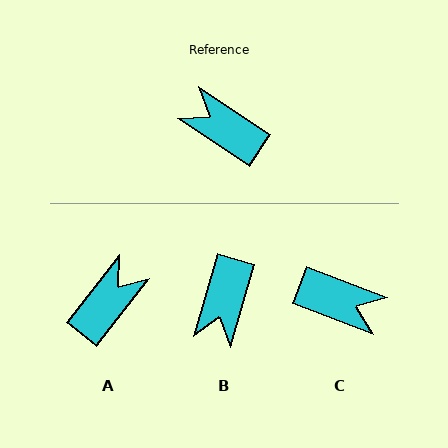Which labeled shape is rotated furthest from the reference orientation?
C, about 167 degrees away.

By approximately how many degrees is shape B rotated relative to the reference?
Approximately 108 degrees counter-clockwise.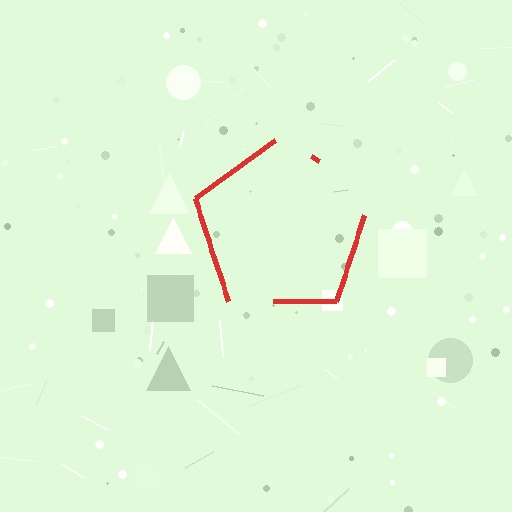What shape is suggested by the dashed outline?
The dashed outline suggests a pentagon.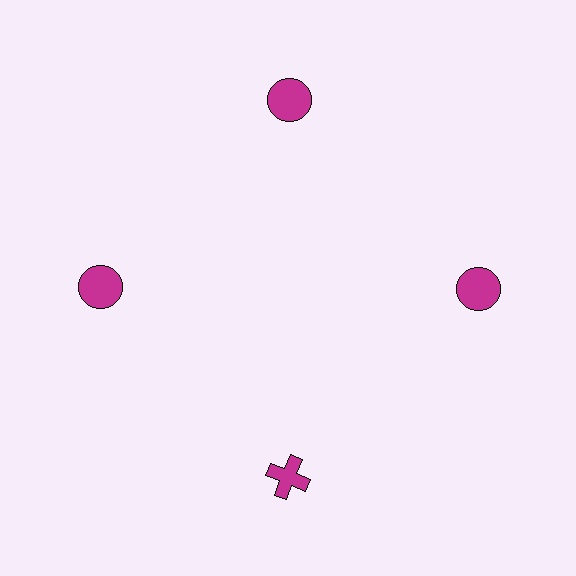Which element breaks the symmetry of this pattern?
The magenta cross at roughly the 6 o'clock position breaks the symmetry. All other shapes are magenta circles.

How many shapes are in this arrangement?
There are 4 shapes arranged in a ring pattern.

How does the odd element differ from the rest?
It has a different shape: cross instead of circle.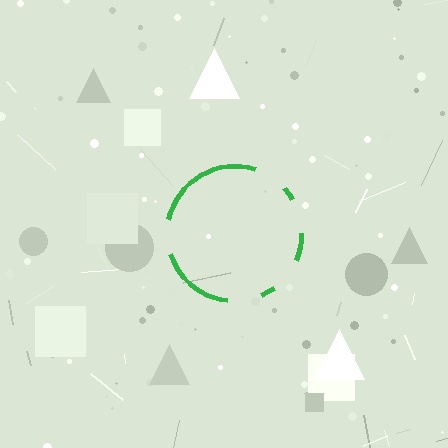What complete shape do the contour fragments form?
The contour fragments form a circle.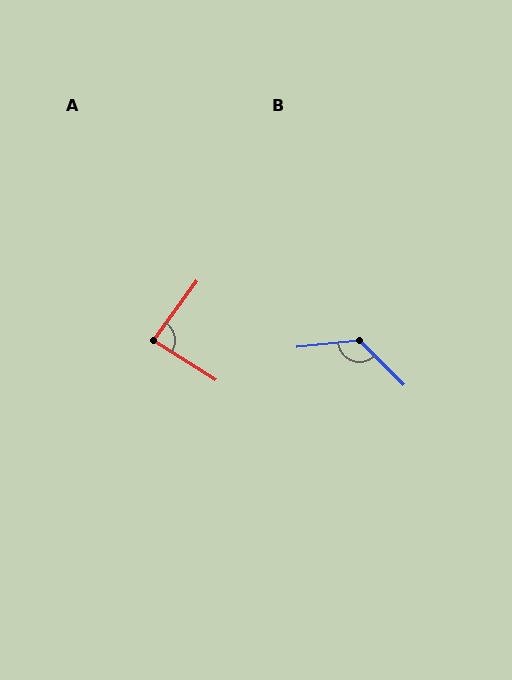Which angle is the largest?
B, at approximately 129 degrees.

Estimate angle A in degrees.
Approximately 87 degrees.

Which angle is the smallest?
A, at approximately 87 degrees.